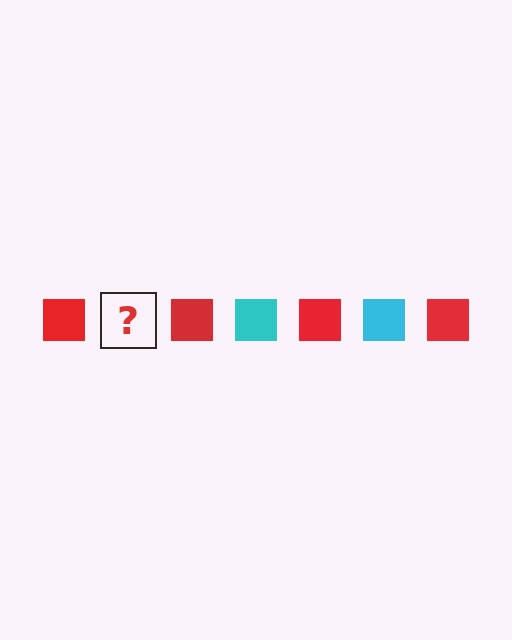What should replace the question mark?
The question mark should be replaced with a cyan square.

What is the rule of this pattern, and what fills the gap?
The rule is that the pattern cycles through red, cyan squares. The gap should be filled with a cyan square.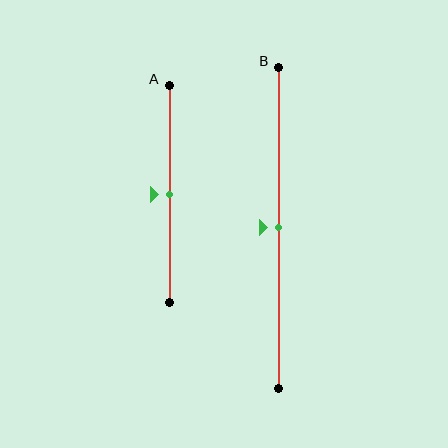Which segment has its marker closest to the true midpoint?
Segment A has its marker closest to the true midpoint.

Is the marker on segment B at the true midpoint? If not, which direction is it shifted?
Yes, the marker on segment B is at the true midpoint.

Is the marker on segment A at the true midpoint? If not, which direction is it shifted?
Yes, the marker on segment A is at the true midpoint.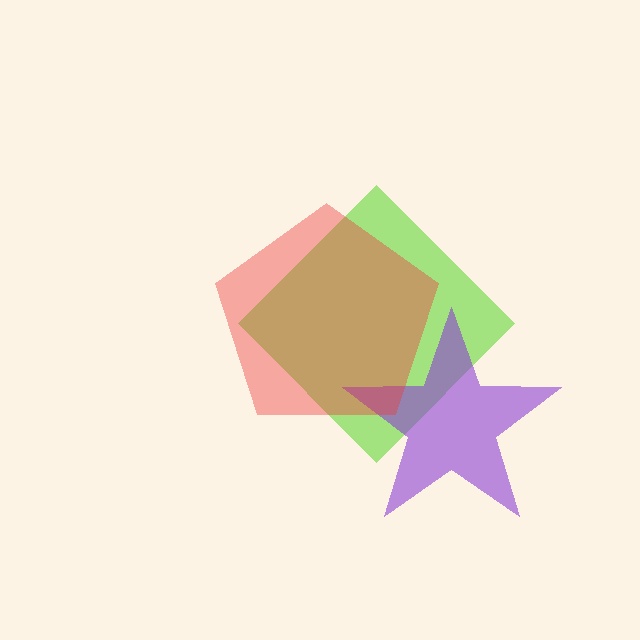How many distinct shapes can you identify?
There are 3 distinct shapes: a lime diamond, a purple star, a red pentagon.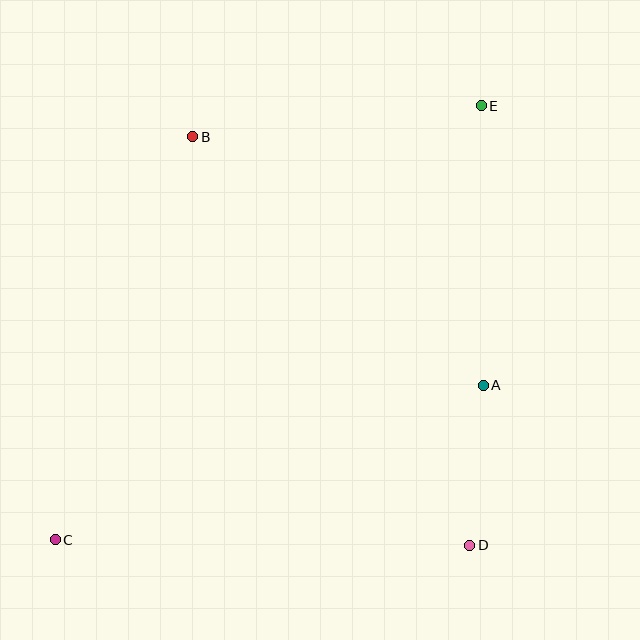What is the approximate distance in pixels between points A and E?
The distance between A and E is approximately 279 pixels.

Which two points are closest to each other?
Points A and D are closest to each other.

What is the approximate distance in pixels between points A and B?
The distance between A and B is approximately 382 pixels.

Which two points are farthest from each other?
Points C and E are farthest from each other.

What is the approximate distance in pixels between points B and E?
The distance between B and E is approximately 290 pixels.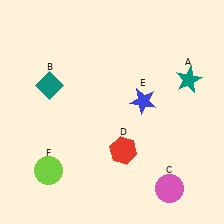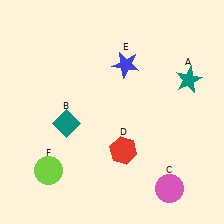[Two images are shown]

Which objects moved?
The objects that moved are: the teal diamond (B), the blue star (E).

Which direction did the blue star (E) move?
The blue star (E) moved up.